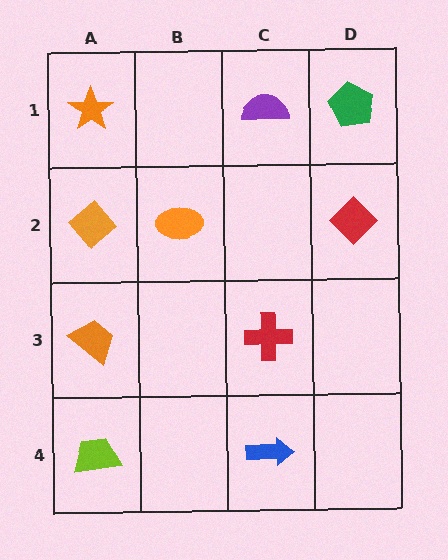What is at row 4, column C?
A blue arrow.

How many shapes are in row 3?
2 shapes.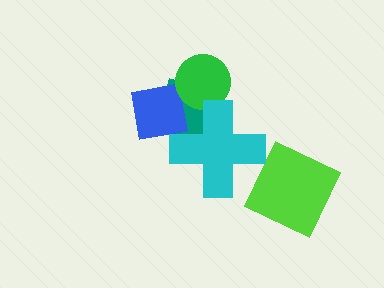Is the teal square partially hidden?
Yes, it is partially covered by another shape.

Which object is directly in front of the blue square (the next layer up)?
The green circle is directly in front of the blue square.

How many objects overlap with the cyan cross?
2 objects overlap with the cyan cross.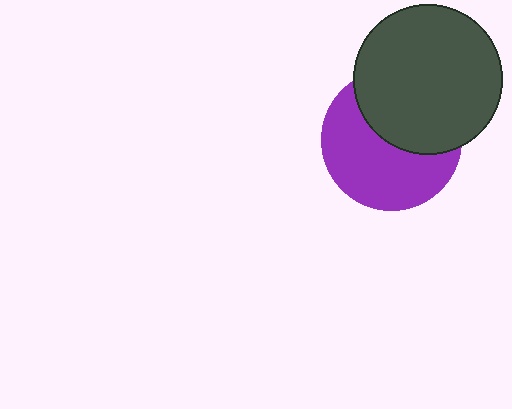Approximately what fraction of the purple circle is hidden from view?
Roughly 43% of the purple circle is hidden behind the dark gray circle.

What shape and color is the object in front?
The object in front is a dark gray circle.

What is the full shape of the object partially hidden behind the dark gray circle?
The partially hidden object is a purple circle.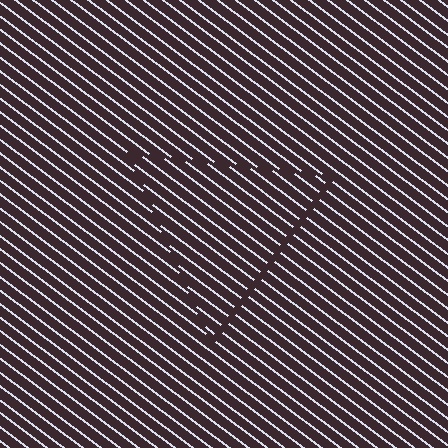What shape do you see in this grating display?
An illusory triangle. The interior of the shape contains the same grating, shifted by half a period — the contour is defined by the phase discontinuity where line-ends from the inner and outer gratings abut.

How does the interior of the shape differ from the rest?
The interior of the shape contains the same grating, shifted by half a period — the contour is defined by the phase discontinuity where line-ends from the inner and outer gratings abut.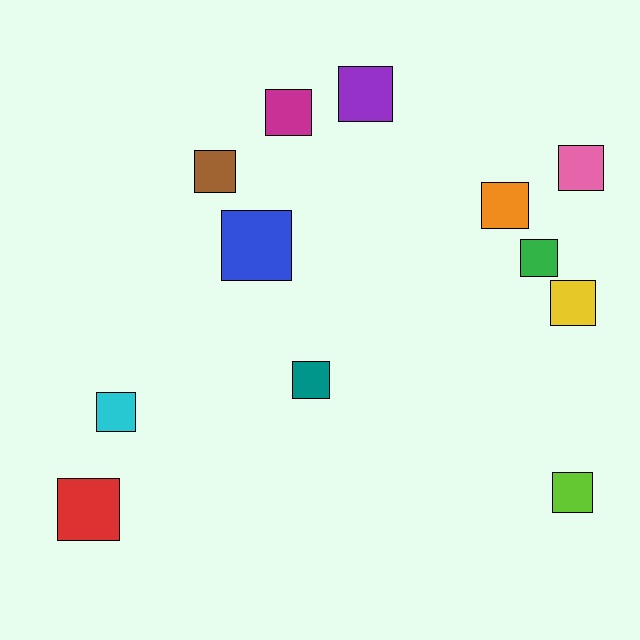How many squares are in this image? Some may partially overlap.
There are 12 squares.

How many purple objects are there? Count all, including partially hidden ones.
There is 1 purple object.